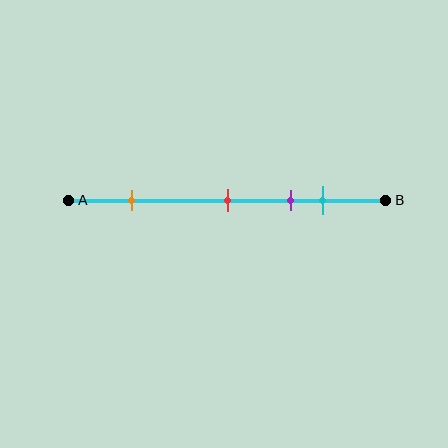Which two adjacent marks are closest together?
The purple and cyan marks are the closest adjacent pair.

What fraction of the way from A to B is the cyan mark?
The cyan mark is approximately 80% (0.8) of the way from A to B.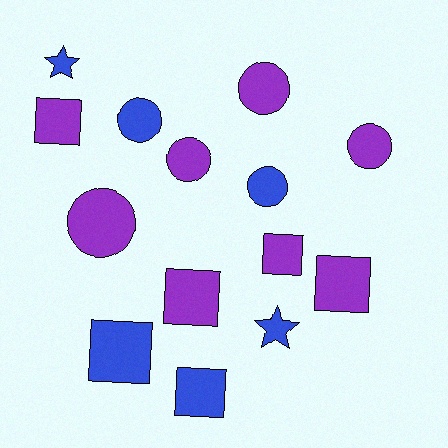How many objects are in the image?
There are 14 objects.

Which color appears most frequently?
Purple, with 8 objects.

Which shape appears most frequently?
Circle, with 6 objects.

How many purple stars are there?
There are no purple stars.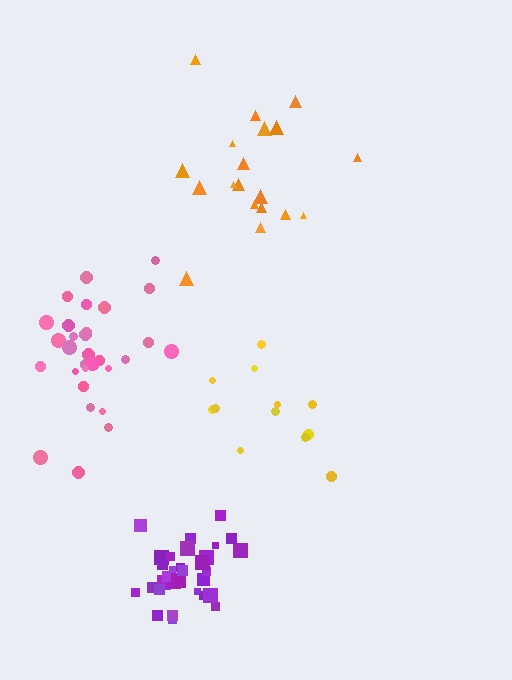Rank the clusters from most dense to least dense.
purple, pink, orange, yellow.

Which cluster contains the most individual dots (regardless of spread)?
Purple (32).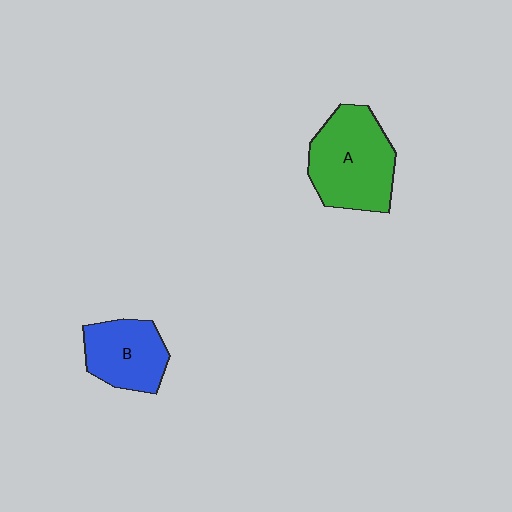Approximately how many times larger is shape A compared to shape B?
Approximately 1.5 times.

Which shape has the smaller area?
Shape B (blue).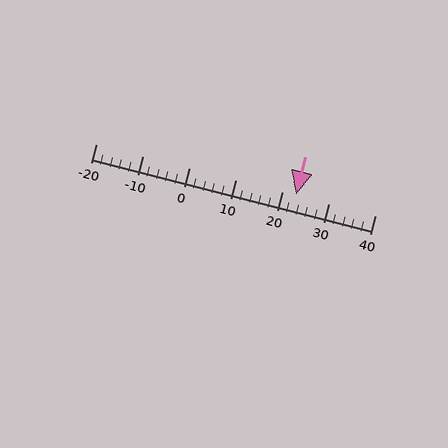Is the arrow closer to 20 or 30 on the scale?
The arrow is closer to 20.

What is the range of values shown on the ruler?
The ruler shows values from -20 to 40.